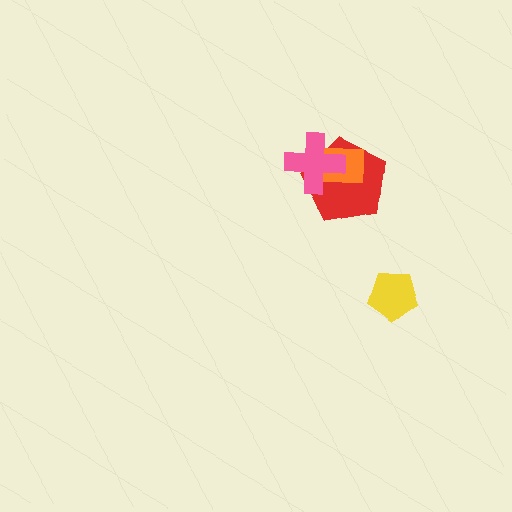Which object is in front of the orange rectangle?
The pink cross is in front of the orange rectangle.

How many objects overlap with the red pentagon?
2 objects overlap with the red pentagon.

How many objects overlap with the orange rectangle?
2 objects overlap with the orange rectangle.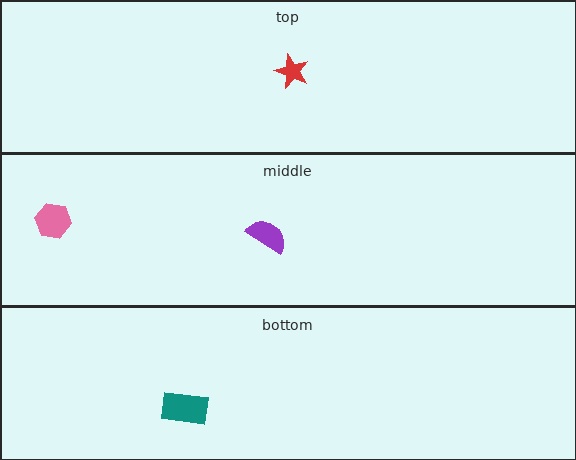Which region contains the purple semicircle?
The middle region.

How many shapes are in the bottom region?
1.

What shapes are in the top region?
The red star.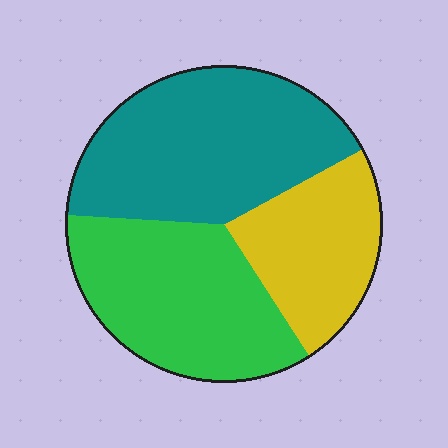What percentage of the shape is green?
Green covers around 35% of the shape.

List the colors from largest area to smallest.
From largest to smallest: teal, green, yellow.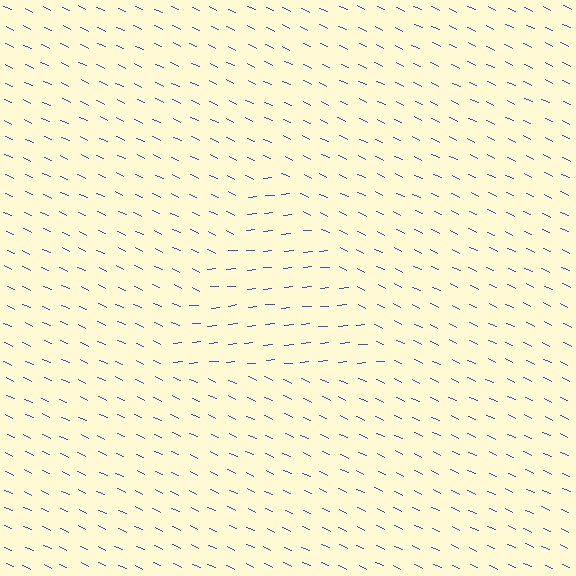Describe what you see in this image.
The image is filled with small blue line segments. A triangle region in the image has lines oriented differently from the surrounding lines, creating a visible texture boundary.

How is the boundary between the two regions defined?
The boundary is defined purely by a change in line orientation (approximately 31 degrees difference). All lines are the same color and thickness.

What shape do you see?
I see a triangle.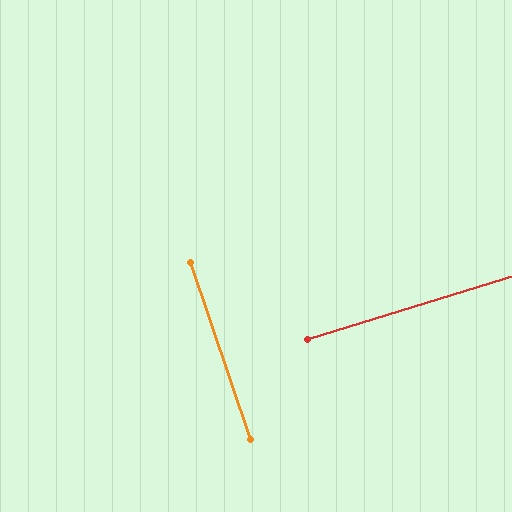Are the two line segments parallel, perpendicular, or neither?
Perpendicular — they meet at approximately 89°.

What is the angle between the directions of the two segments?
Approximately 89 degrees.